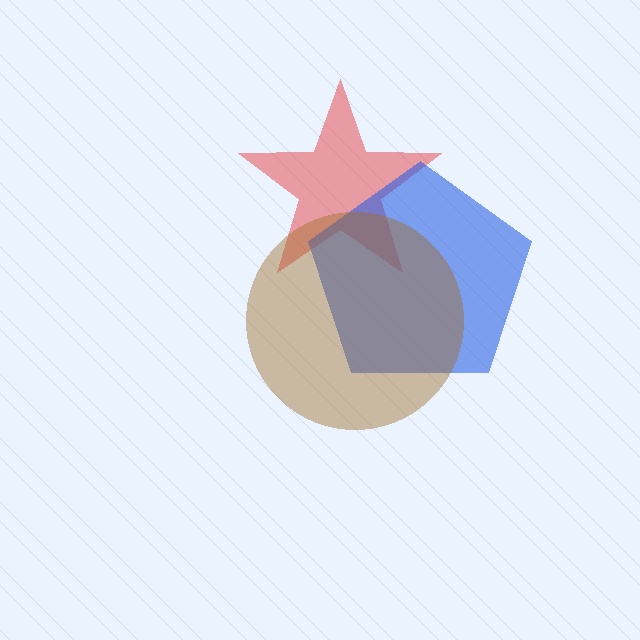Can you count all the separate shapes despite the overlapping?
Yes, there are 3 separate shapes.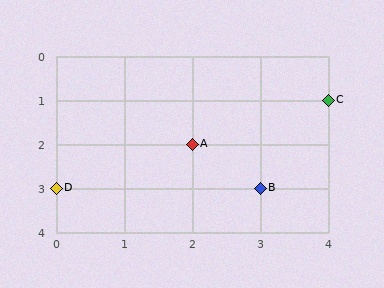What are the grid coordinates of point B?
Point B is at grid coordinates (3, 3).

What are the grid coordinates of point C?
Point C is at grid coordinates (4, 1).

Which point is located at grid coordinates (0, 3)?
Point D is at (0, 3).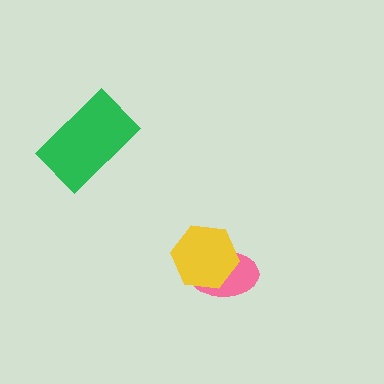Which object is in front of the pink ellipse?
The yellow hexagon is in front of the pink ellipse.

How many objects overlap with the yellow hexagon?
1 object overlaps with the yellow hexagon.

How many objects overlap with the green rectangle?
0 objects overlap with the green rectangle.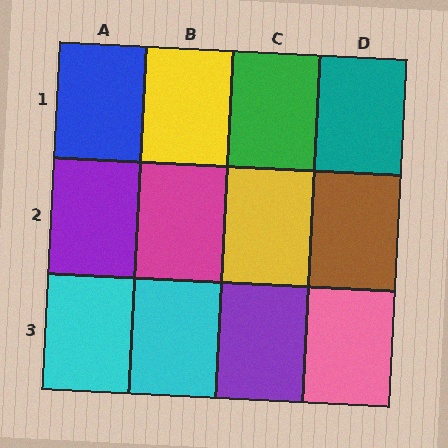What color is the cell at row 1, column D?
Teal.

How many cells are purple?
2 cells are purple.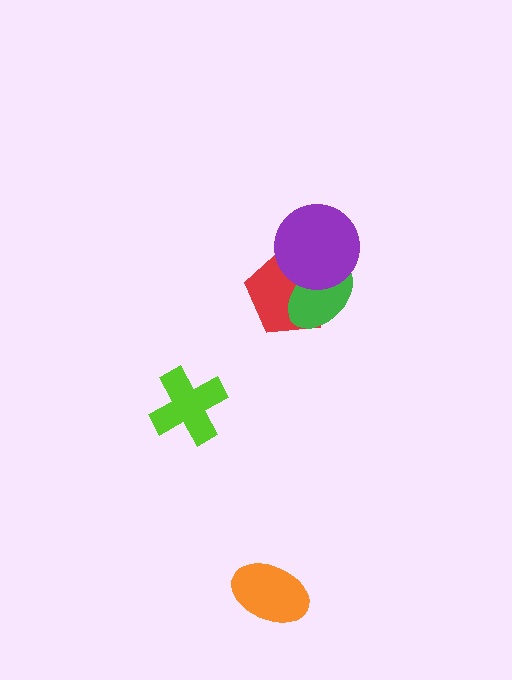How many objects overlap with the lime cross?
0 objects overlap with the lime cross.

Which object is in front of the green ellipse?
The purple circle is in front of the green ellipse.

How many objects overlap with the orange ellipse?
0 objects overlap with the orange ellipse.